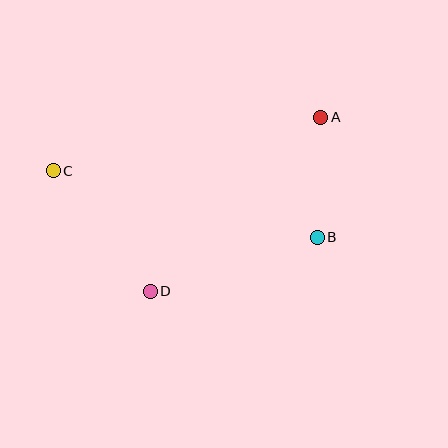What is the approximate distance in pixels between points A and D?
The distance between A and D is approximately 244 pixels.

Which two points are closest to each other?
Points A and B are closest to each other.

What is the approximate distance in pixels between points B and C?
The distance between B and C is approximately 272 pixels.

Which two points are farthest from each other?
Points A and C are farthest from each other.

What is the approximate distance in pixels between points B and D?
The distance between B and D is approximately 175 pixels.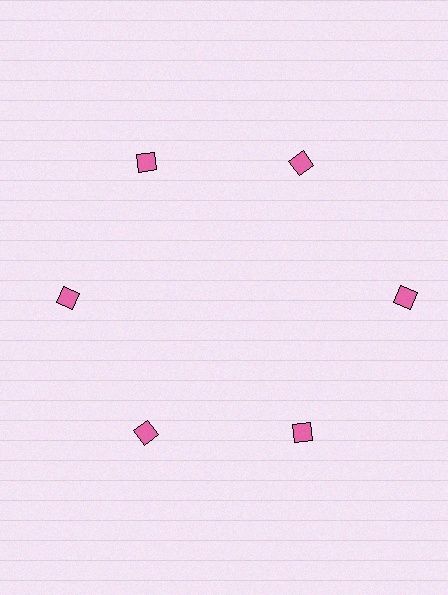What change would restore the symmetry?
The symmetry would be restored by moving it inward, back onto the ring so that all 6 diamonds sit at equal angles and equal distance from the center.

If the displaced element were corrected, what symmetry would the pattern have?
It would have 6-fold rotational symmetry — the pattern would map onto itself every 60 degrees.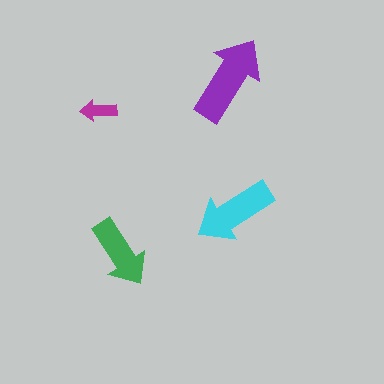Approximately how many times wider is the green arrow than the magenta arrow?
About 2 times wider.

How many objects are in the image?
There are 4 objects in the image.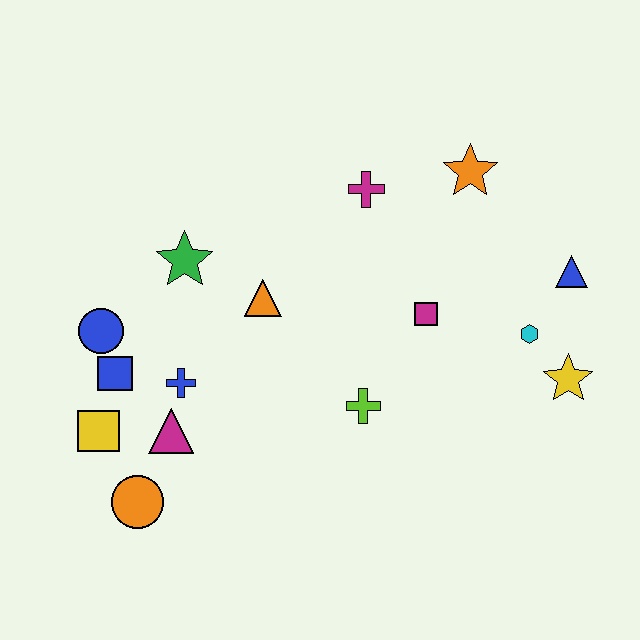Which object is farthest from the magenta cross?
The orange circle is farthest from the magenta cross.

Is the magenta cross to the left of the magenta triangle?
No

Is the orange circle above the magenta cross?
No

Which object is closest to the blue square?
The blue circle is closest to the blue square.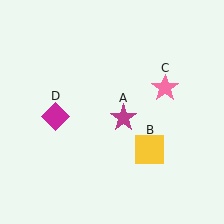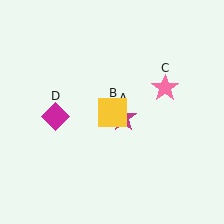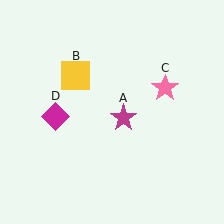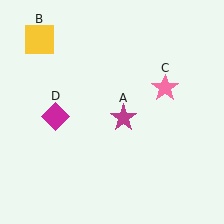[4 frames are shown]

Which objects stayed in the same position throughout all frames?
Magenta star (object A) and pink star (object C) and magenta diamond (object D) remained stationary.